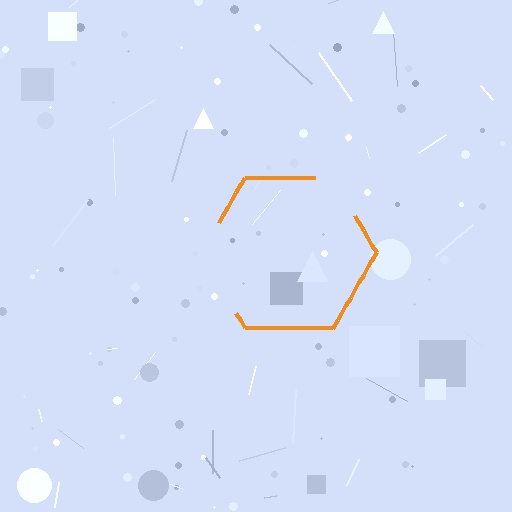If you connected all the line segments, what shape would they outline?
They would outline a hexagon.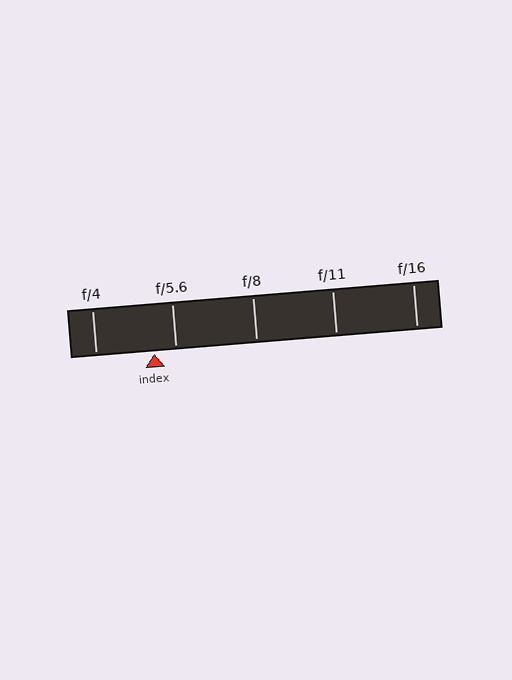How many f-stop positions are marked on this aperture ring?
There are 5 f-stop positions marked.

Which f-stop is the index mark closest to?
The index mark is closest to f/5.6.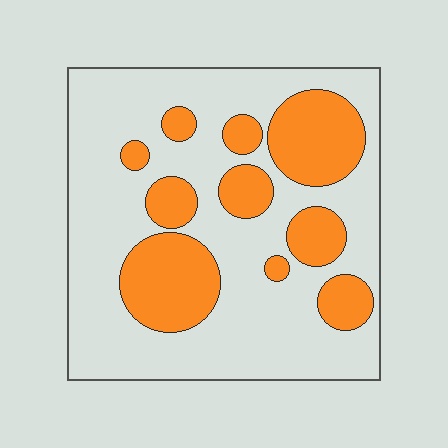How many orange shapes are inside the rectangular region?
10.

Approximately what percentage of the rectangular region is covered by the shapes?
Approximately 30%.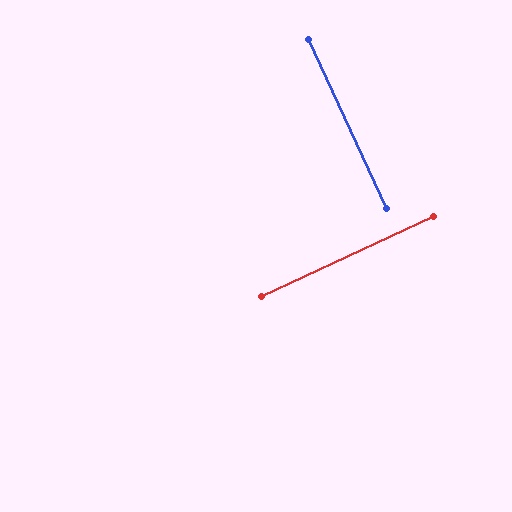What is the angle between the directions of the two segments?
Approximately 90 degrees.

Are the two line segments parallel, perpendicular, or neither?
Perpendicular — they meet at approximately 90°.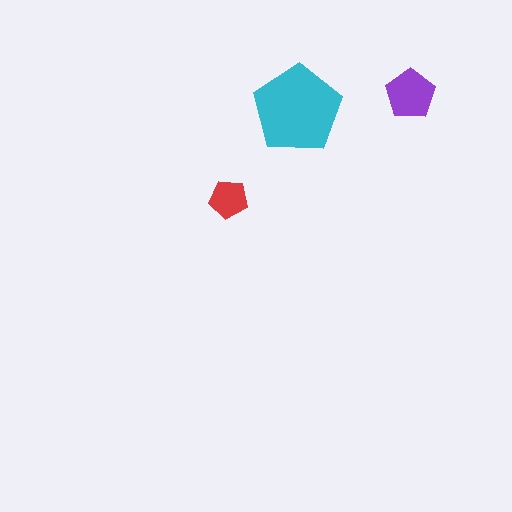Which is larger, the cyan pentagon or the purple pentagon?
The cyan one.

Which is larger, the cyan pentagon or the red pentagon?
The cyan one.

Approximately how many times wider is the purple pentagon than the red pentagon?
About 1.5 times wider.